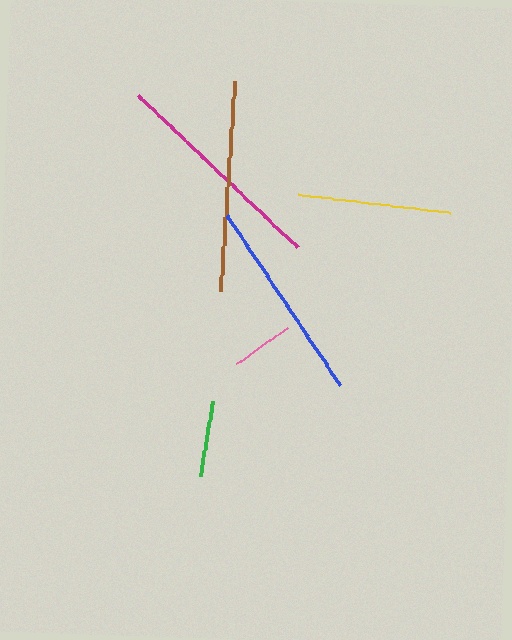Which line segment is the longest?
The magenta line is the longest at approximately 220 pixels.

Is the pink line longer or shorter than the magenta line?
The magenta line is longer than the pink line.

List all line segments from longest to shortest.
From longest to shortest: magenta, brown, blue, yellow, green, pink.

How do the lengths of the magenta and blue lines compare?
The magenta and blue lines are approximately the same length.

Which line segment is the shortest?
The pink line is the shortest at approximately 62 pixels.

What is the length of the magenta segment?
The magenta segment is approximately 220 pixels long.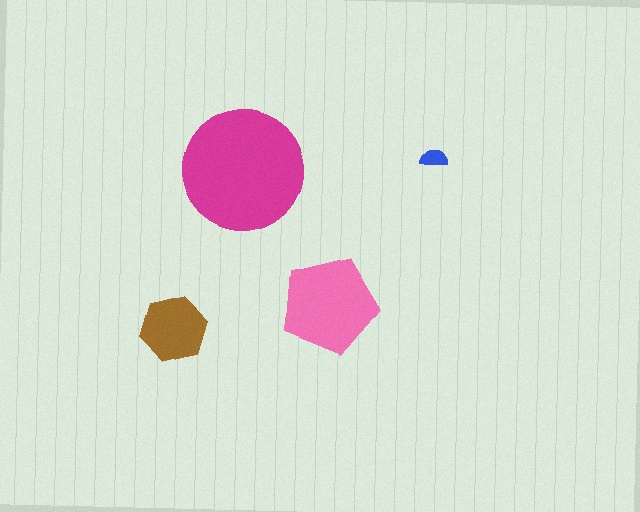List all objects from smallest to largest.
The blue semicircle, the brown hexagon, the pink pentagon, the magenta circle.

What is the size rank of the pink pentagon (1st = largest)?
2nd.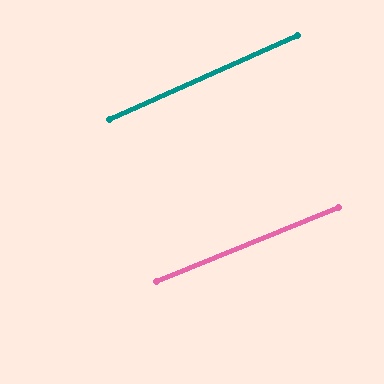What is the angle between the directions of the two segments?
Approximately 2 degrees.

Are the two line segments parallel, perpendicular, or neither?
Parallel — their directions differ by only 1.8°.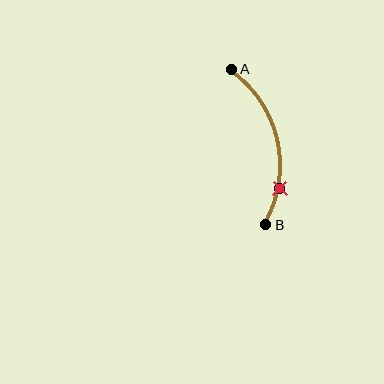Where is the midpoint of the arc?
The arc midpoint is the point on the curve farthest from the straight line joining A and B. It sits to the right of that line.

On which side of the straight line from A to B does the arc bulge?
The arc bulges to the right of the straight line connecting A and B.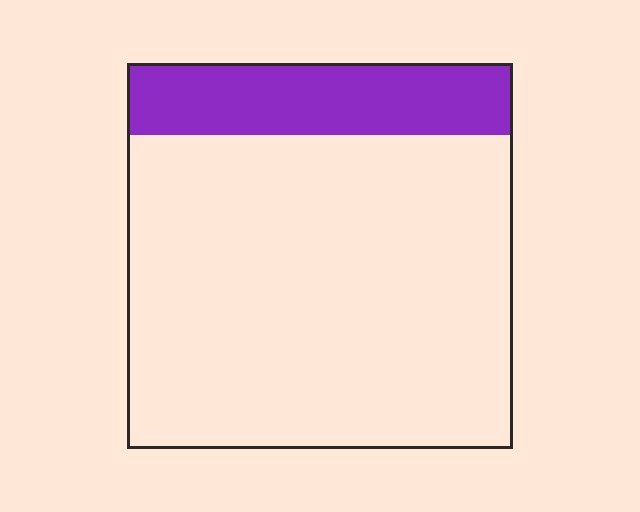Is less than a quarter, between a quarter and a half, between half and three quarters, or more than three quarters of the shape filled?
Less than a quarter.